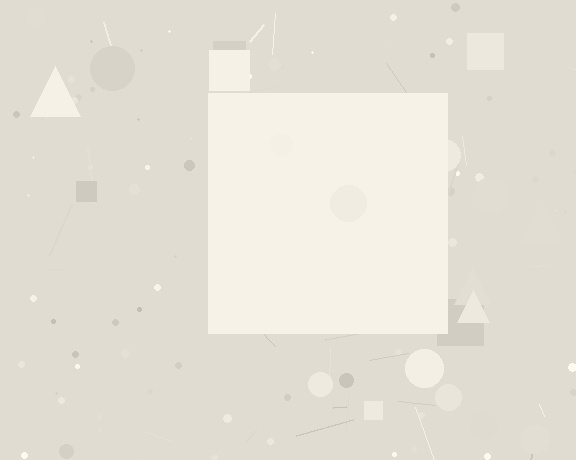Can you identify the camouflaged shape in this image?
The camouflaged shape is a square.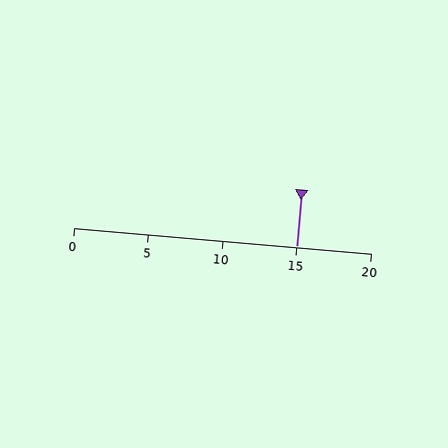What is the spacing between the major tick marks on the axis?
The major ticks are spaced 5 apart.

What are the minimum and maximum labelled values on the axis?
The axis runs from 0 to 20.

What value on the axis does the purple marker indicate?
The marker indicates approximately 15.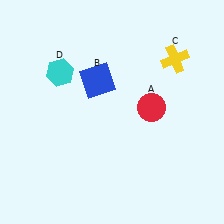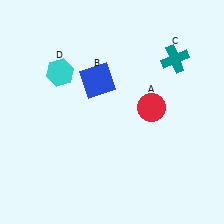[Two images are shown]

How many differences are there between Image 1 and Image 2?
There is 1 difference between the two images.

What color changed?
The cross (C) changed from yellow in Image 1 to teal in Image 2.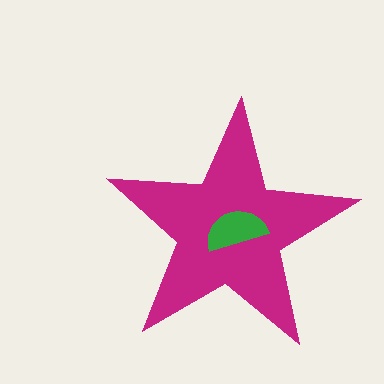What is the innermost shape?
The green semicircle.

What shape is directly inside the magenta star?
The green semicircle.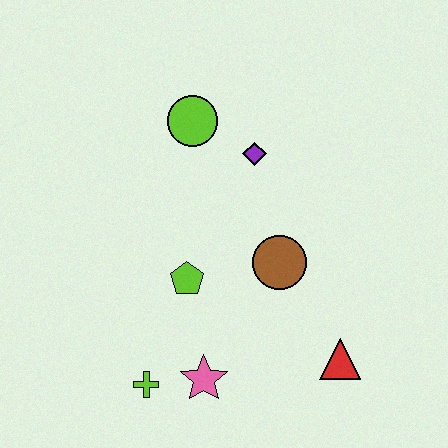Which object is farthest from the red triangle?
The lime circle is farthest from the red triangle.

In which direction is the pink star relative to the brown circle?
The pink star is below the brown circle.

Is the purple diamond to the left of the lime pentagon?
No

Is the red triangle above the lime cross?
Yes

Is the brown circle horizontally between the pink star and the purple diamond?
No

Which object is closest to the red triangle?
The brown circle is closest to the red triangle.